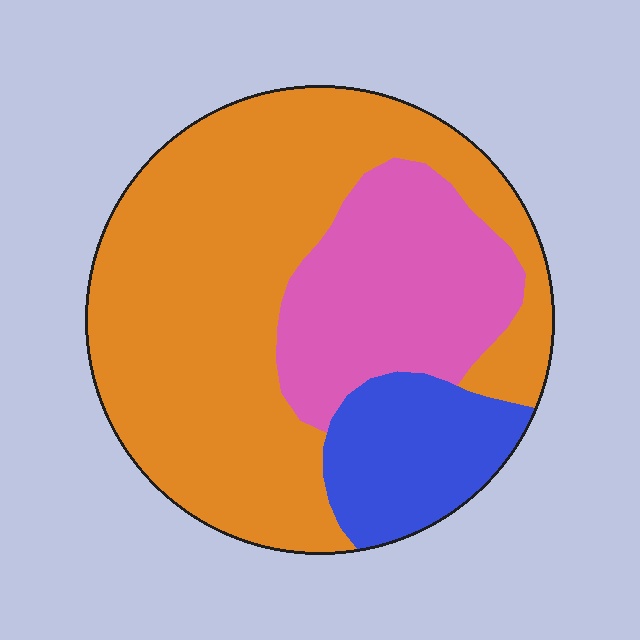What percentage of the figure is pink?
Pink takes up between a sixth and a third of the figure.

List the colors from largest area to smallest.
From largest to smallest: orange, pink, blue.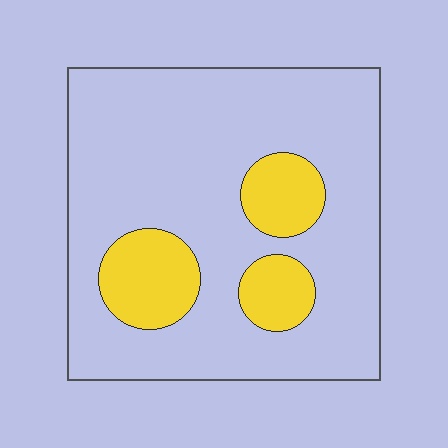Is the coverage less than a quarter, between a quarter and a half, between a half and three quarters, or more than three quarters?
Less than a quarter.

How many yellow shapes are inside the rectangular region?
3.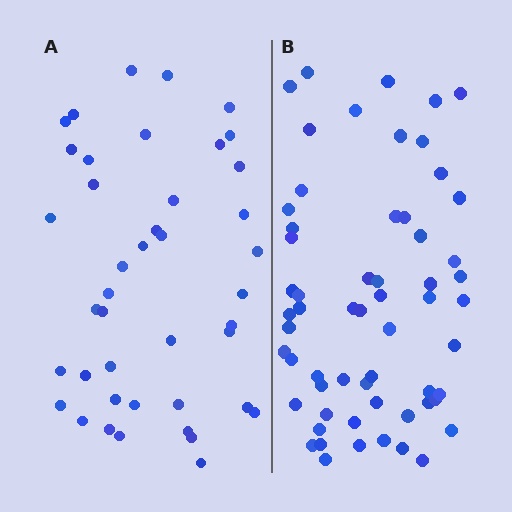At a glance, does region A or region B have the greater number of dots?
Region B (the right region) has more dots.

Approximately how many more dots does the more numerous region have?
Region B has approximately 20 more dots than region A.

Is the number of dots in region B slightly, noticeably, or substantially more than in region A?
Region B has noticeably more, but not dramatically so. The ratio is roughly 1.4 to 1.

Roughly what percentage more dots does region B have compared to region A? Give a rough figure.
About 45% more.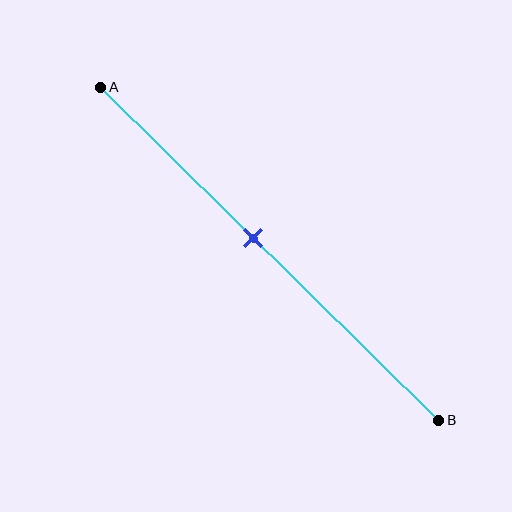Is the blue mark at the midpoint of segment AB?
No, the mark is at about 45% from A, not at the 50% midpoint.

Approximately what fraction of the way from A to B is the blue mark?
The blue mark is approximately 45% of the way from A to B.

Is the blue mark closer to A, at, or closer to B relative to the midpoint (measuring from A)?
The blue mark is closer to point A than the midpoint of segment AB.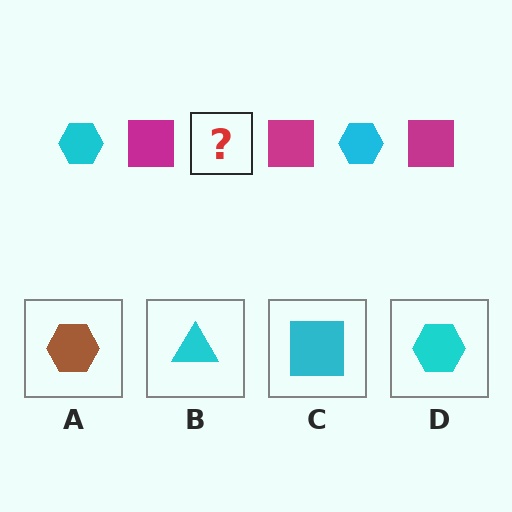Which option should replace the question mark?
Option D.